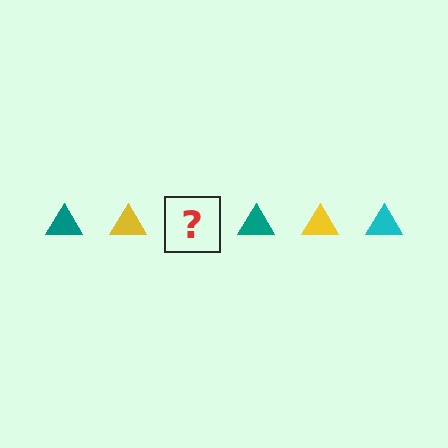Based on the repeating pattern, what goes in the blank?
The blank should be a cyan triangle.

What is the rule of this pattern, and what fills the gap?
The rule is that the pattern cycles through teal, yellow, cyan triangles. The gap should be filled with a cyan triangle.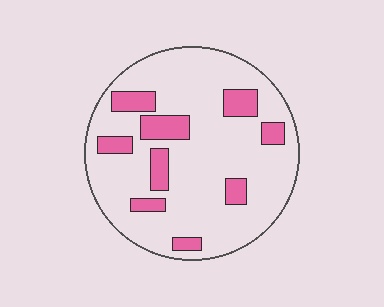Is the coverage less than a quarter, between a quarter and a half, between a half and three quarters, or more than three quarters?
Less than a quarter.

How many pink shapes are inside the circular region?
9.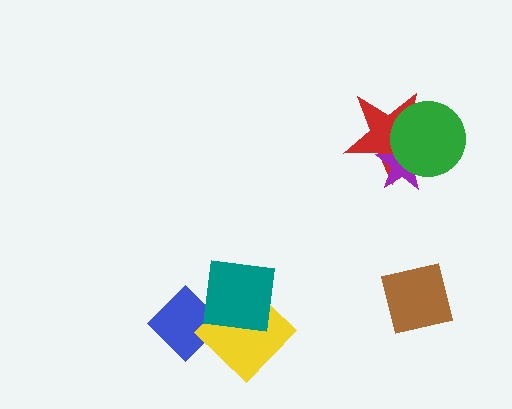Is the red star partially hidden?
Yes, it is partially covered by another shape.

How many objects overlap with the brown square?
0 objects overlap with the brown square.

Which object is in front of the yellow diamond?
The teal square is in front of the yellow diamond.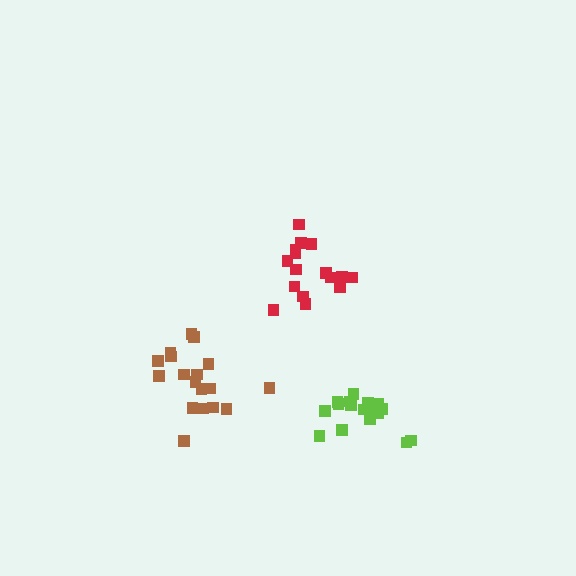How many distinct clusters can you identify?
There are 3 distinct clusters.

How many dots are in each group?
Group 1: 17 dots, Group 2: 18 dots, Group 3: 17 dots (52 total).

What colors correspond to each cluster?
The clusters are colored: lime, brown, red.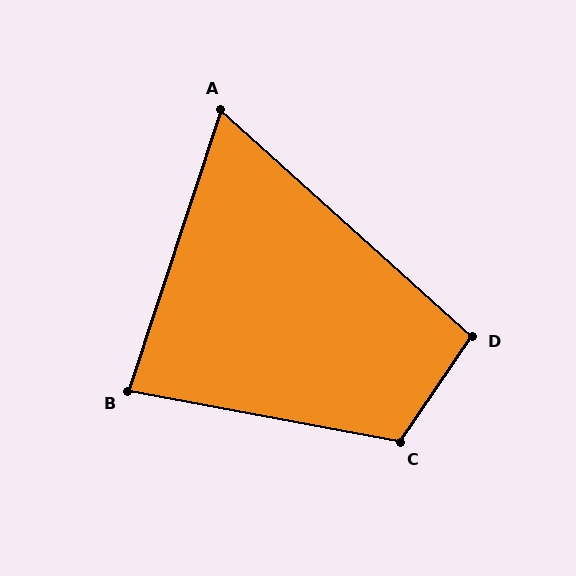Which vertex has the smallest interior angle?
A, at approximately 66 degrees.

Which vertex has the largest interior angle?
C, at approximately 114 degrees.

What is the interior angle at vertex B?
Approximately 82 degrees (acute).